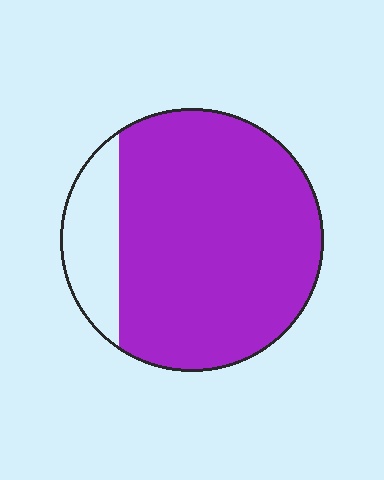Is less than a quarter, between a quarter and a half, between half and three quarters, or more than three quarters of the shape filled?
More than three quarters.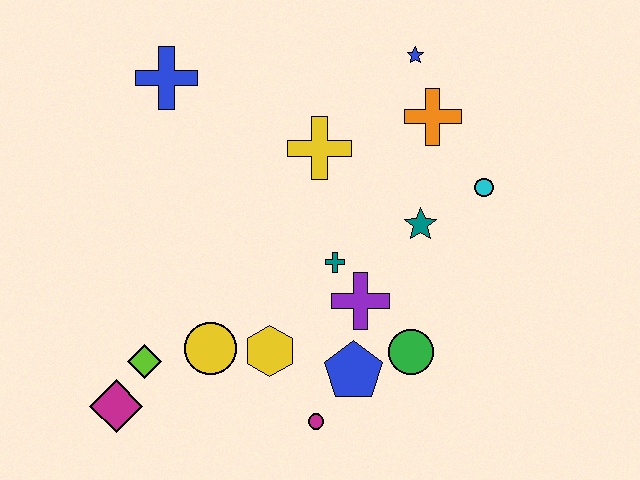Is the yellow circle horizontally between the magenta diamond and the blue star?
Yes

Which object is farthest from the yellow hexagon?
The blue star is farthest from the yellow hexagon.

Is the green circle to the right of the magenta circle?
Yes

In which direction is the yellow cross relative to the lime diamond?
The yellow cross is above the lime diamond.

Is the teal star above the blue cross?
No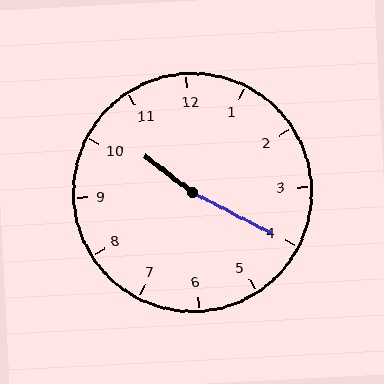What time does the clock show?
10:20.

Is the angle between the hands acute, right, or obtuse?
It is obtuse.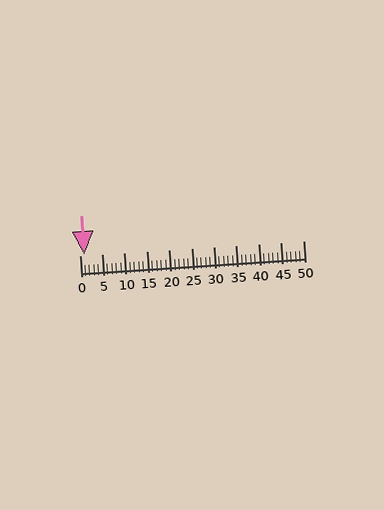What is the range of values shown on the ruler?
The ruler shows values from 0 to 50.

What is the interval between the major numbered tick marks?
The major tick marks are spaced 5 units apart.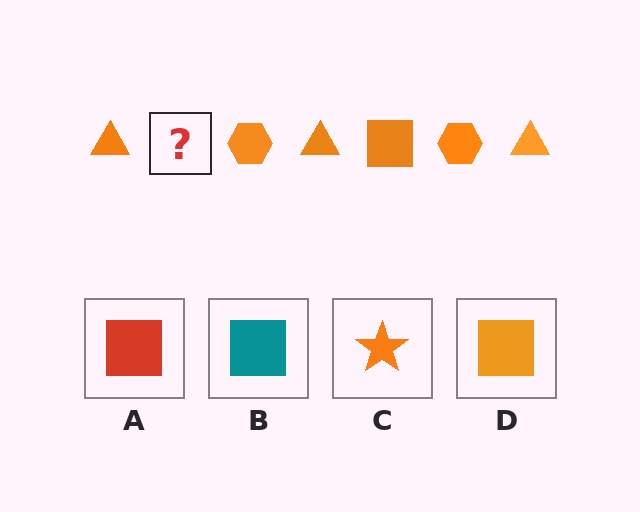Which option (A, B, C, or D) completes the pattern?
D.